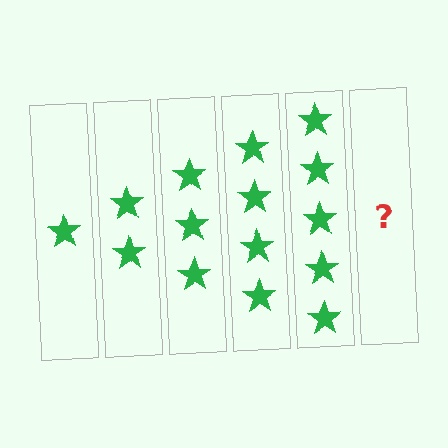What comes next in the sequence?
The next element should be 6 stars.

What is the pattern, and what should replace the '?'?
The pattern is that each step adds one more star. The '?' should be 6 stars.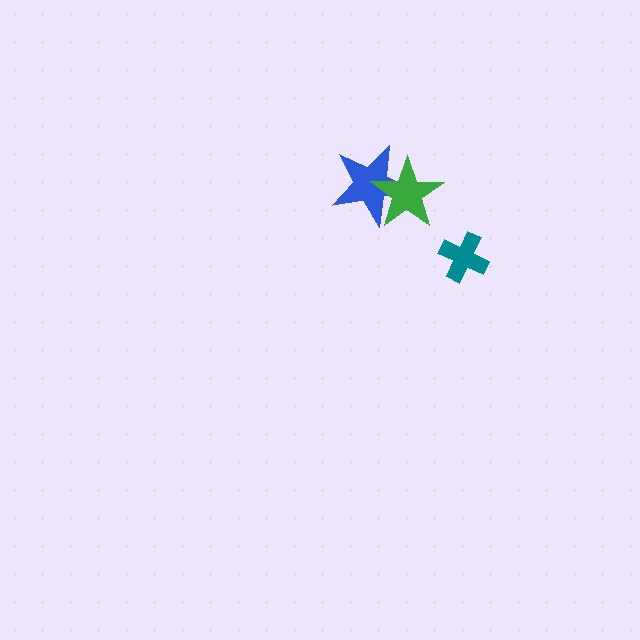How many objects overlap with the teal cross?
0 objects overlap with the teal cross.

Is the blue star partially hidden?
Yes, it is partially covered by another shape.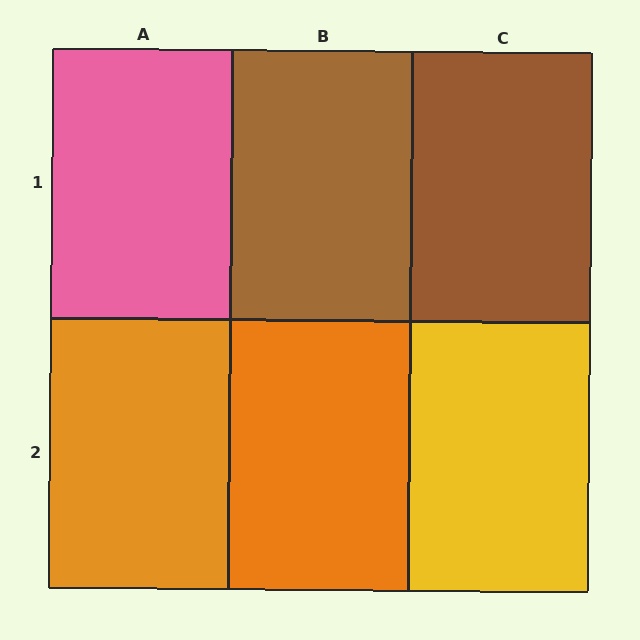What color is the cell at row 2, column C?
Yellow.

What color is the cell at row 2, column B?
Orange.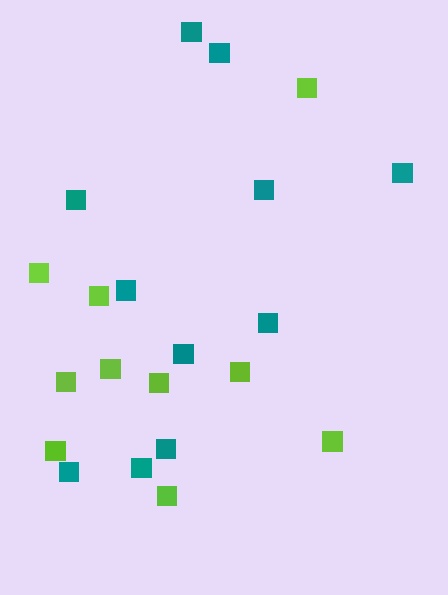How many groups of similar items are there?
There are 2 groups: one group of lime squares (10) and one group of teal squares (11).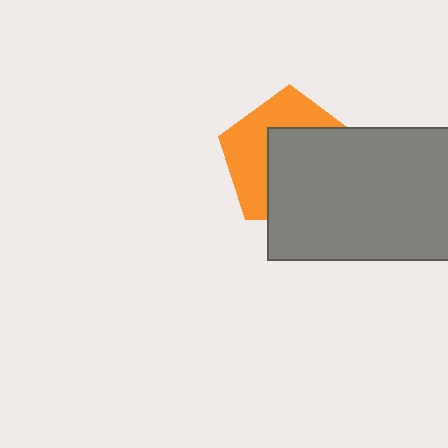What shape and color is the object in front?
The object in front is a gray rectangle.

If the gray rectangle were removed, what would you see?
You would see the complete orange pentagon.